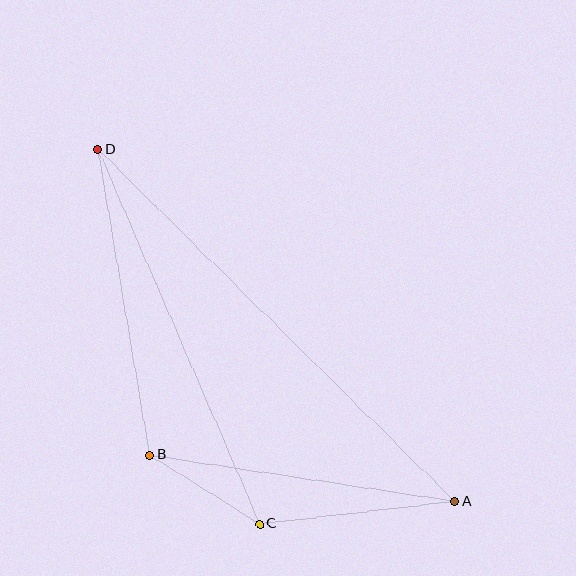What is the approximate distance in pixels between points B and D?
The distance between B and D is approximately 310 pixels.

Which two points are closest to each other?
Points B and C are closest to each other.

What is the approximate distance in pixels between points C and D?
The distance between C and D is approximately 408 pixels.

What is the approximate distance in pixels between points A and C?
The distance between A and C is approximately 197 pixels.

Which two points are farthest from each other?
Points A and D are farthest from each other.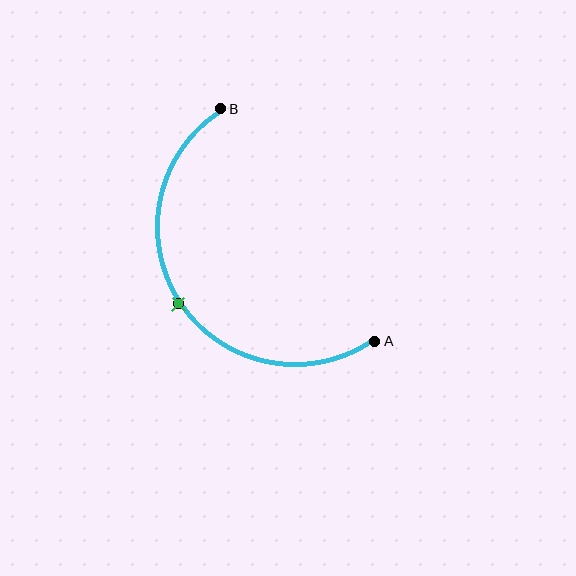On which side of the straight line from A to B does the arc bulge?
The arc bulges to the left of the straight line connecting A and B.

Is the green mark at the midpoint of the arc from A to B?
Yes. The green mark lies on the arc at equal arc-length from both A and B — it is the arc midpoint.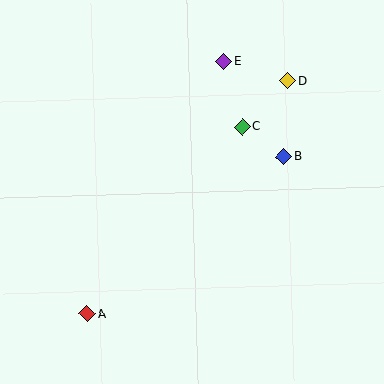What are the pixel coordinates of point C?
Point C is at (242, 127).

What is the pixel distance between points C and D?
The distance between C and D is 65 pixels.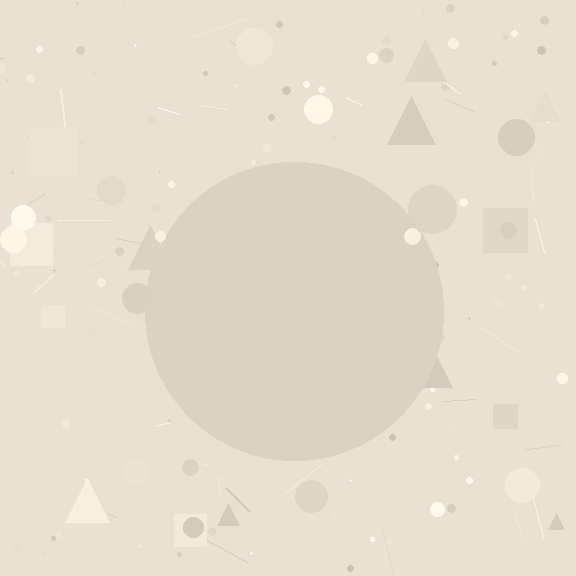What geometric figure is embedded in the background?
A circle is embedded in the background.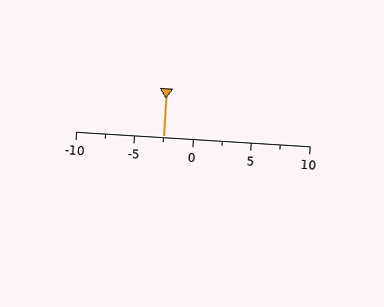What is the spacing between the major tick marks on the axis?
The major ticks are spaced 5 apart.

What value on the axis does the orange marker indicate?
The marker indicates approximately -2.5.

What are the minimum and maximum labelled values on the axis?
The axis runs from -10 to 10.